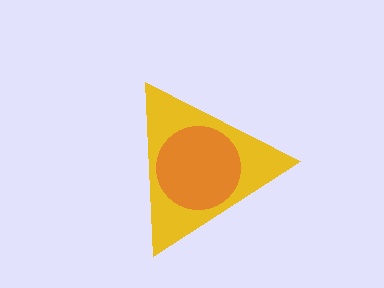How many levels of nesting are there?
2.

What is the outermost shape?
The yellow triangle.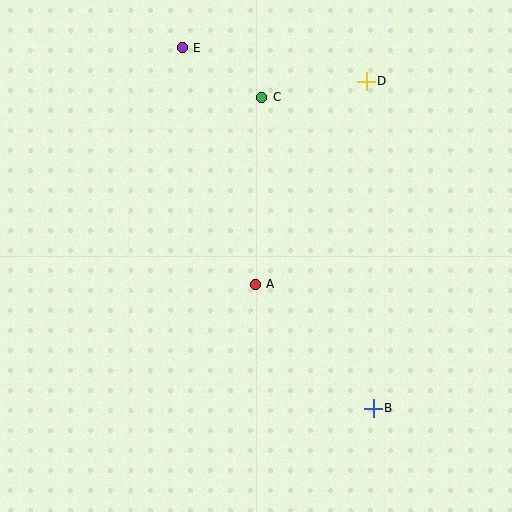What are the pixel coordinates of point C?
Point C is at (262, 97).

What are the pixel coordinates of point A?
Point A is at (255, 284).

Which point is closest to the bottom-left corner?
Point A is closest to the bottom-left corner.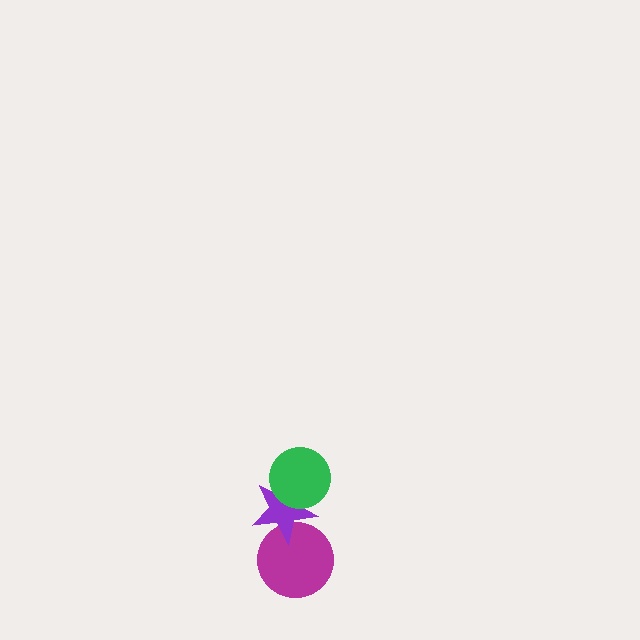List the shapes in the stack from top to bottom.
From top to bottom: the green circle, the purple star, the magenta circle.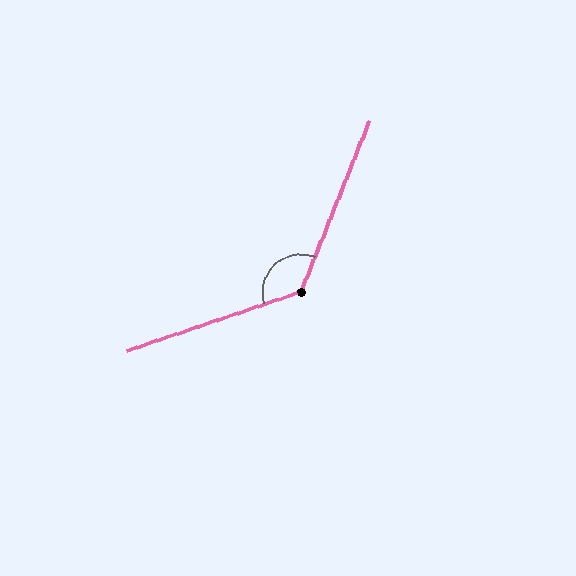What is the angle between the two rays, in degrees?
Approximately 130 degrees.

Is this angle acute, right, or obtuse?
It is obtuse.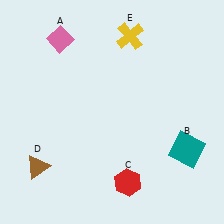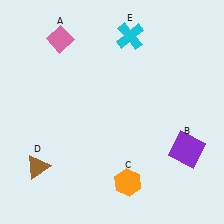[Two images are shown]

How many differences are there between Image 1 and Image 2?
There are 3 differences between the two images.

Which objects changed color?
B changed from teal to purple. C changed from red to orange. E changed from yellow to cyan.